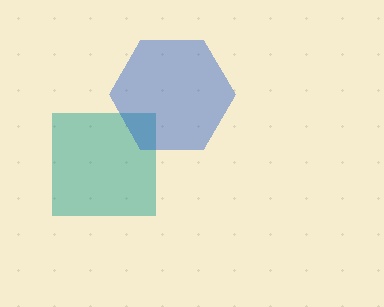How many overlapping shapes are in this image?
There are 2 overlapping shapes in the image.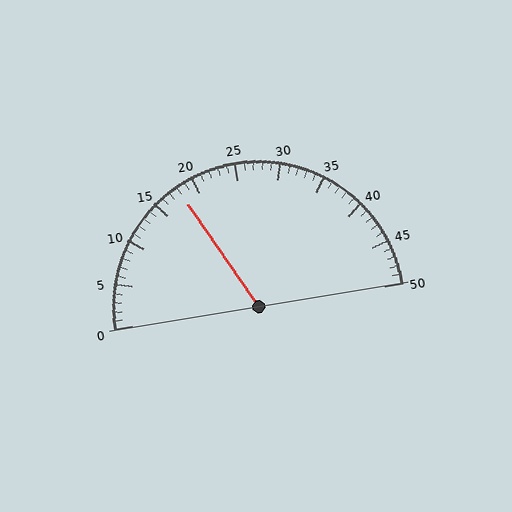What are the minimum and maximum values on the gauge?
The gauge ranges from 0 to 50.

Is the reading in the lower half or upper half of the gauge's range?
The reading is in the lower half of the range (0 to 50).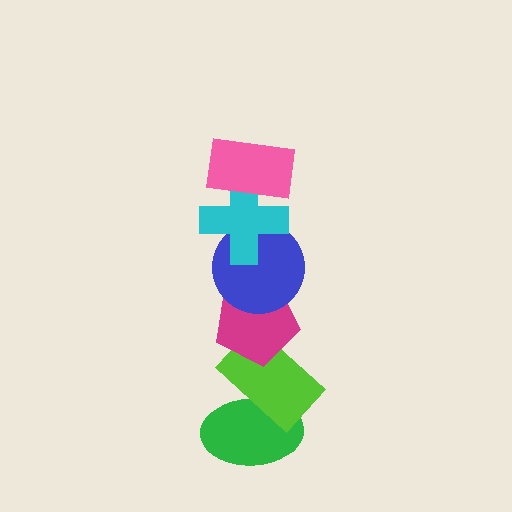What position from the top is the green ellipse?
The green ellipse is 6th from the top.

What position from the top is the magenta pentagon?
The magenta pentagon is 4th from the top.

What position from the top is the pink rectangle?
The pink rectangle is 1st from the top.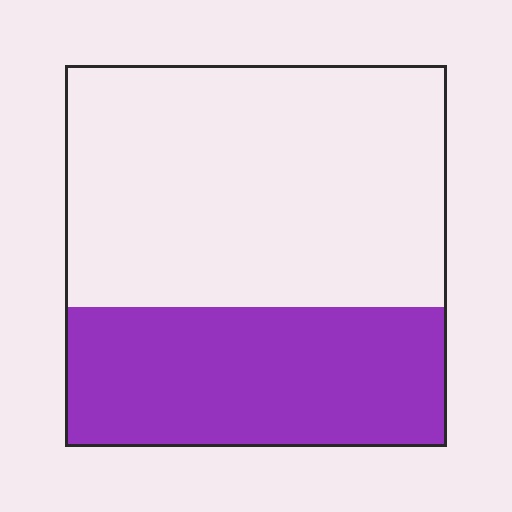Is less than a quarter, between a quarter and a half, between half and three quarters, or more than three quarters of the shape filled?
Between a quarter and a half.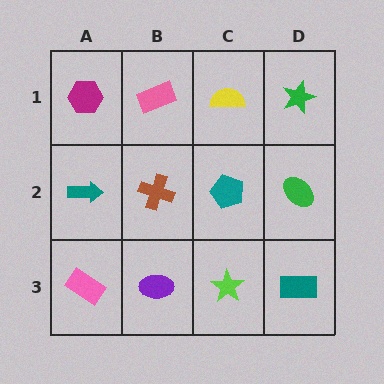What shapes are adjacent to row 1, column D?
A green ellipse (row 2, column D), a yellow semicircle (row 1, column C).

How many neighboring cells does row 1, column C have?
3.